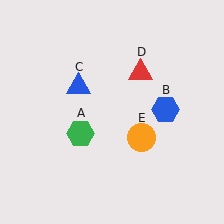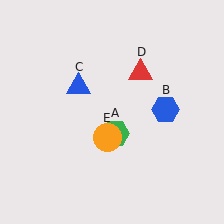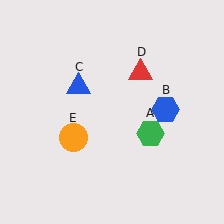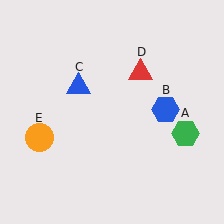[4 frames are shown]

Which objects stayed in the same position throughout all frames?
Blue hexagon (object B) and blue triangle (object C) and red triangle (object D) remained stationary.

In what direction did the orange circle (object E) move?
The orange circle (object E) moved left.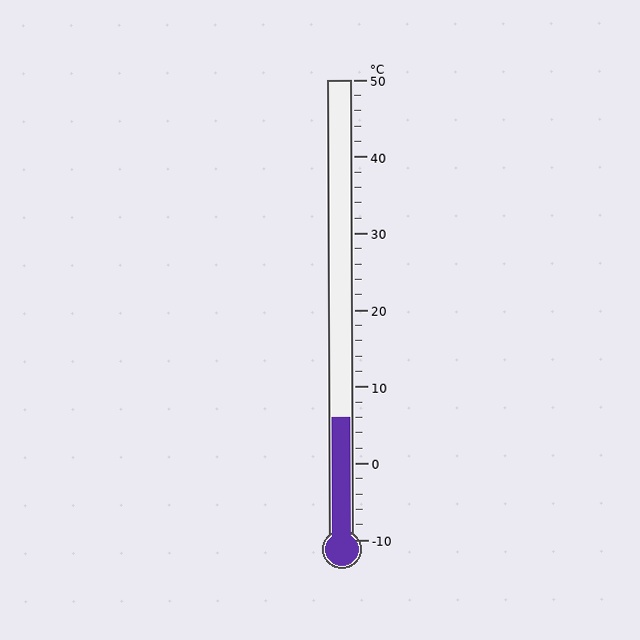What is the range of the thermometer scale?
The thermometer scale ranges from -10°C to 50°C.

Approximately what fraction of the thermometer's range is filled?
The thermometer is filled to approximately 25% of its range.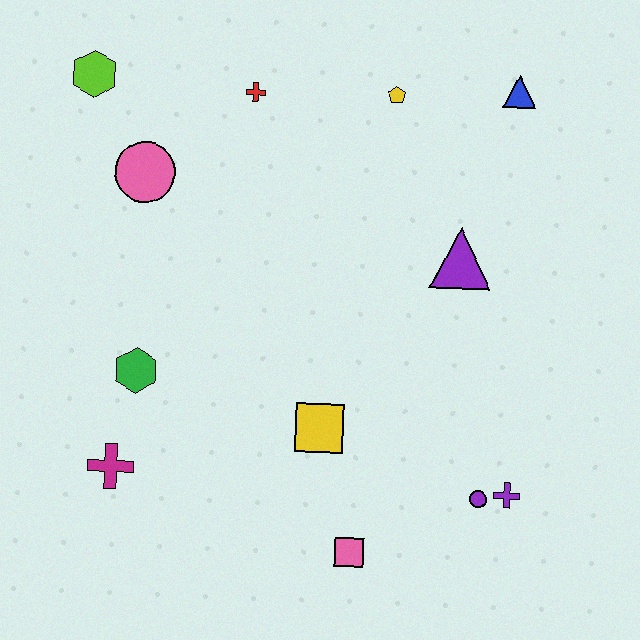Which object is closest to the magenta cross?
The green hexagon is closest to the magenta cross.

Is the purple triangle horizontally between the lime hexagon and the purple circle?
Yes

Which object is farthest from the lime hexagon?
The purple cross is farthest from the lime hexagon.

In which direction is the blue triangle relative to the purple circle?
The blue triangle is above the purple circle.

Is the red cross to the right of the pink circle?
Yes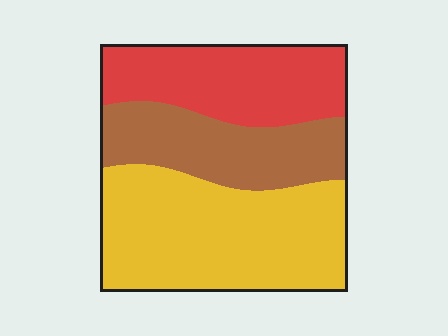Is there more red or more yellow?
Yellow.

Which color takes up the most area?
Yellow, at roughly 45%.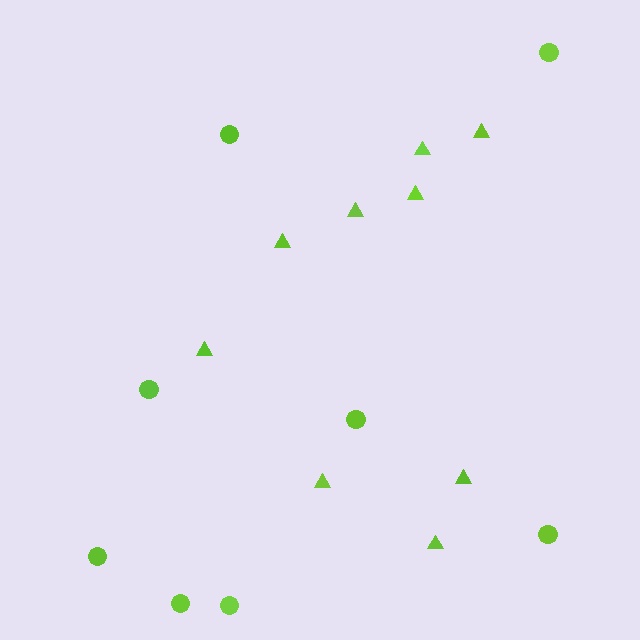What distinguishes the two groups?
There are 2 groups: one group of circles (8) and one group of triangles (9).